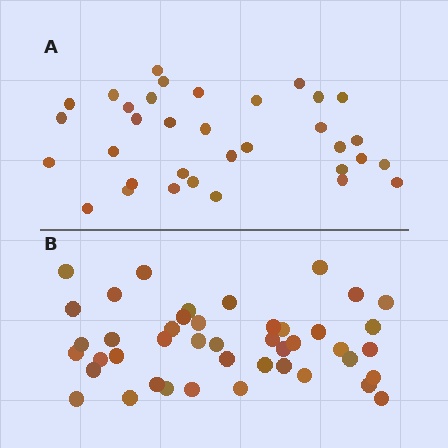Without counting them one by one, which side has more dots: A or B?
Region B (the bottom region) has more dots.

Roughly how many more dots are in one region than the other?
Region B has roughly 10 or so more dots than region A.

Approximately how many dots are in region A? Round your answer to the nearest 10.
About 30 dots. (The exact count is 34, which rounds to 30.)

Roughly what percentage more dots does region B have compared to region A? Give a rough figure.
About 30% more.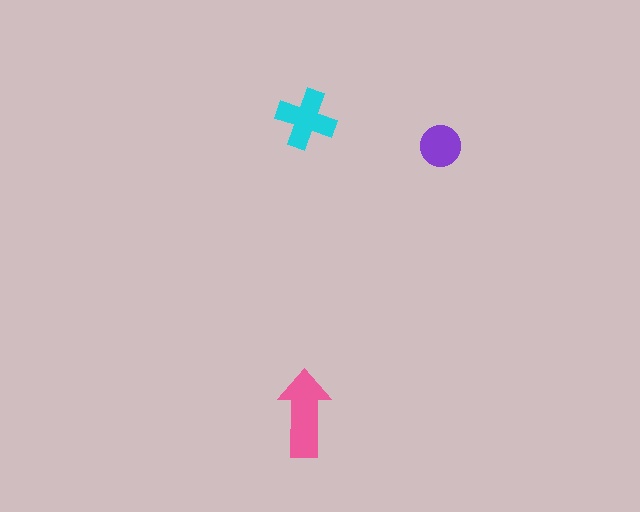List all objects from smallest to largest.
The purple circle, the cyan cross, the pink arrow.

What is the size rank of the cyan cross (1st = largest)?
2nd.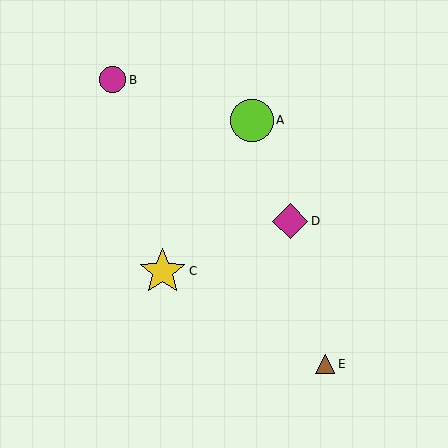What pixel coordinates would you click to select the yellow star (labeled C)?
Click at (163, 271) to select the yellow star C.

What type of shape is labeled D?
Shape D is a magenta diamond.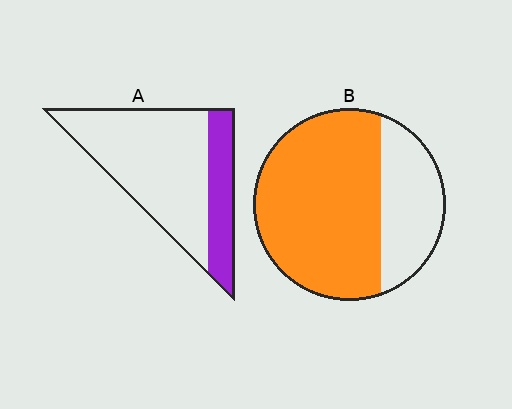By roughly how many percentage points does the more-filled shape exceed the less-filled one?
By roughly 45 percentage points (B over A).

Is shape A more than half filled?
No.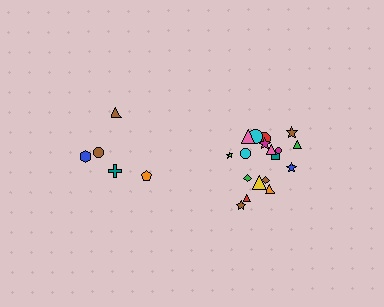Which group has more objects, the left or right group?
The right group.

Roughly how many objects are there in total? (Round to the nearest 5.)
Roughly 25 objects in total.